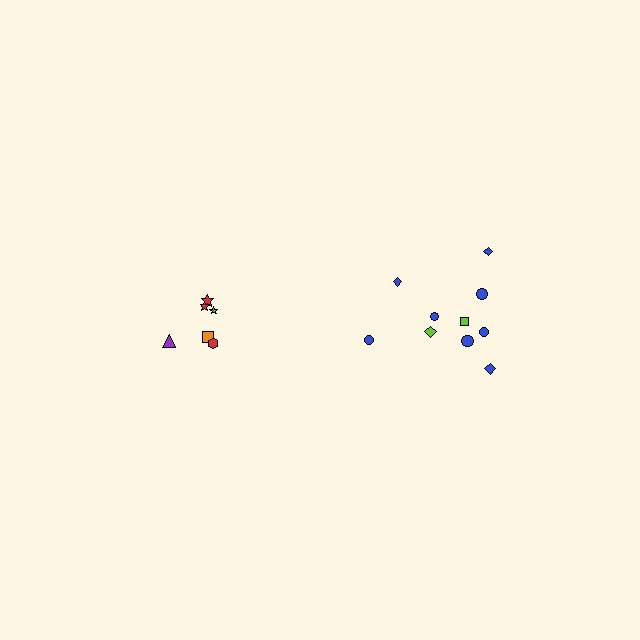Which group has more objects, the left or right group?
The right group.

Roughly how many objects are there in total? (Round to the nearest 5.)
Roughly 15 objects in total.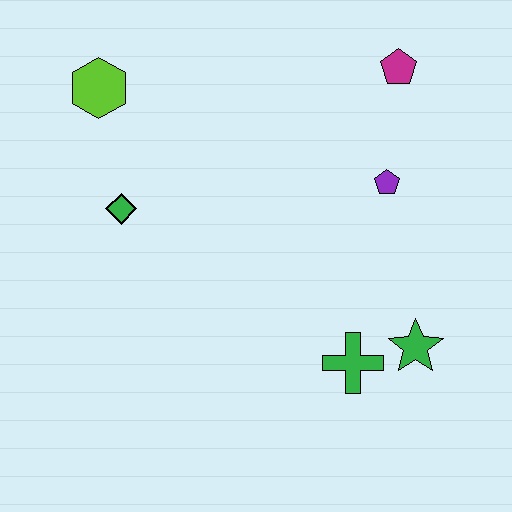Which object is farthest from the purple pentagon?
The lime hexagon is farthest from the purple pentagon.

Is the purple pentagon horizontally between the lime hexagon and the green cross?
No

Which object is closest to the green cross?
The green star is closest to the green cross.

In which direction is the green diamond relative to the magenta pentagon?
The green diamond is to the left of the magenta pentagon.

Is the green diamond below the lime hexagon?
Yes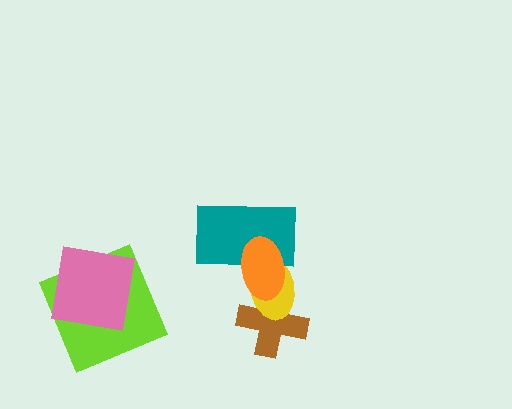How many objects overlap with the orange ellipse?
3 objects overlap with the orange ellipse.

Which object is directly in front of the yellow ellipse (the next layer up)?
The teal rectangle is directly in front of the yellow ellipse.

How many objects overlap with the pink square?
1 object overlaps with the pink square.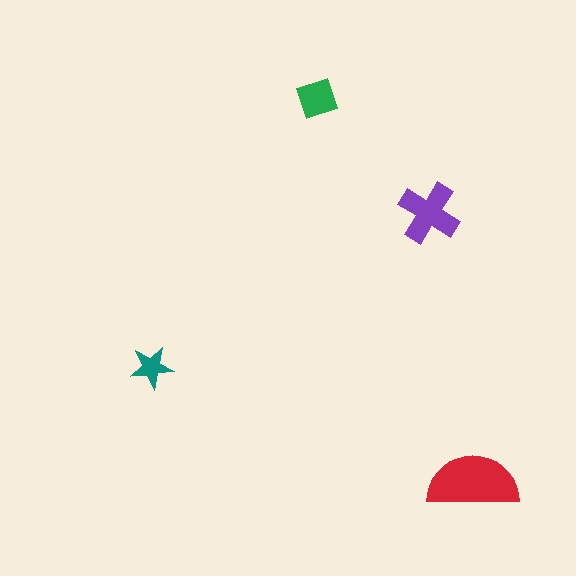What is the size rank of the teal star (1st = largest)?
4th.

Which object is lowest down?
The red semicircle is bottommost.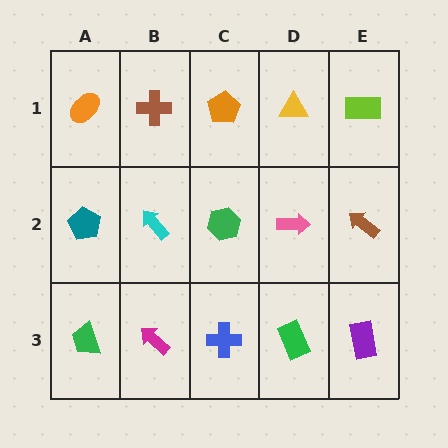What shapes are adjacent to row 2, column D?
A yellow triangle (row 1, column D), a green rectangle (row 3, column D), a green hexagon (row 2, column C), a brown arrow (row 2, column E).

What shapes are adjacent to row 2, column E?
A lime rectangle (row 1, column E), a purple rectangle (row 3, column E), a pink arrow (row 2, column D).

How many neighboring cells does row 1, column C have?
3.